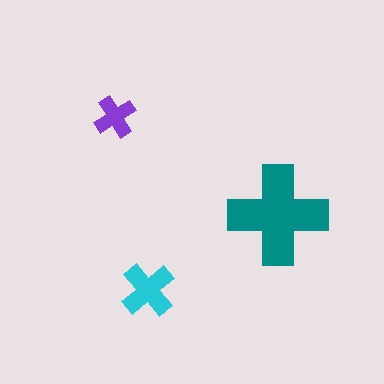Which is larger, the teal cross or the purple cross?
The teal one.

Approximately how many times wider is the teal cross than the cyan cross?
About 2 times wider.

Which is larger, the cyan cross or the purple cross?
The cyan one.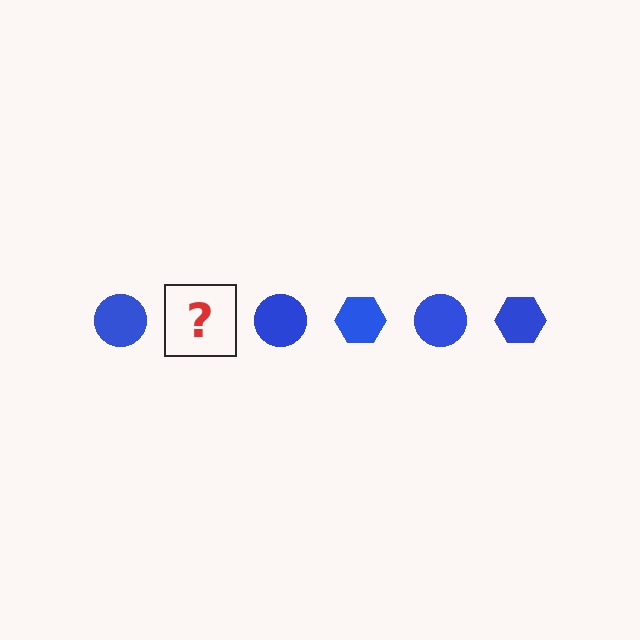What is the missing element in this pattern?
The missing element is a blue hexagon.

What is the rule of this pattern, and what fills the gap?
The rule is that the pattern cycles through circle, hexagon shapes in blue. The gap should be filled with a blue hexagon.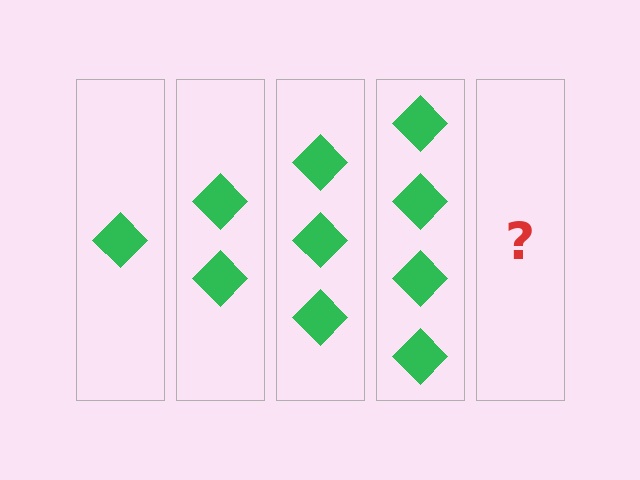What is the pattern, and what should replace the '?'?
The pattern is that each step adds one more diamond. The '?' should be 5 diamonds.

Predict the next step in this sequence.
The next step is 5 diamonds.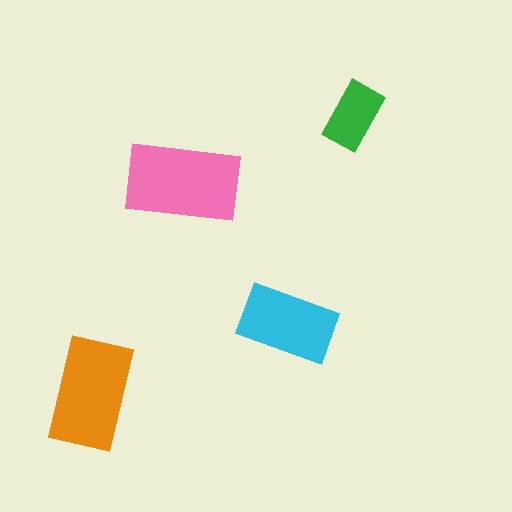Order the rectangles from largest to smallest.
the pink one, the orange one, the cyan one, the green one.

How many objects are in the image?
There are 4 objects in the image.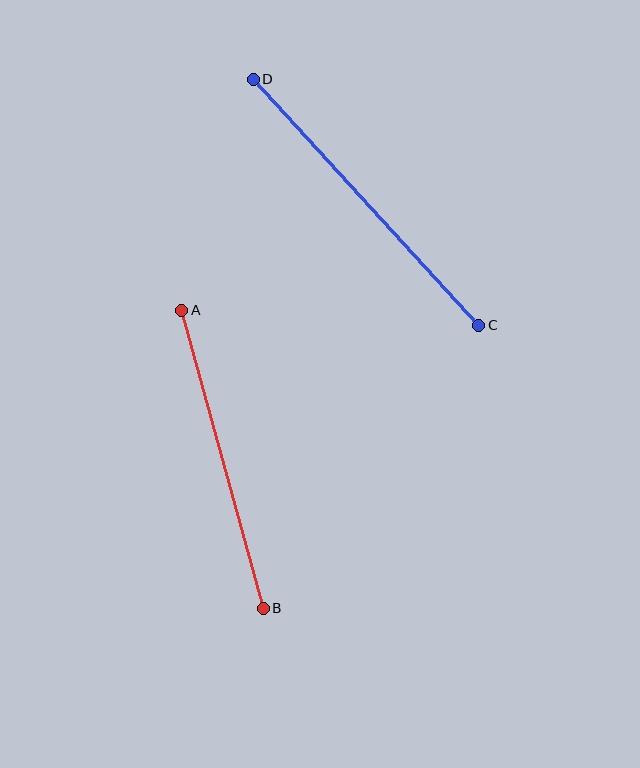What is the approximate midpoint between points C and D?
The midpoint is at approximately (366, 202) pixels.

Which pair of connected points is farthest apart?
Points C and D are farthest apart.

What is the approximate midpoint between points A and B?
The midpoint is at approximately (223, 459) pixels.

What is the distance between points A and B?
The distance is approximately 309 pixels.